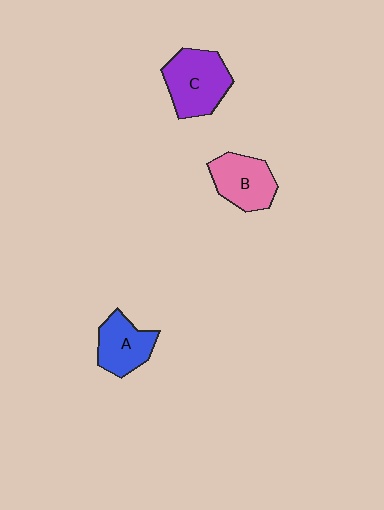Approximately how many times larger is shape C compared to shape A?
Approximately 1.4 times.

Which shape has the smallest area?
Shape A (blue).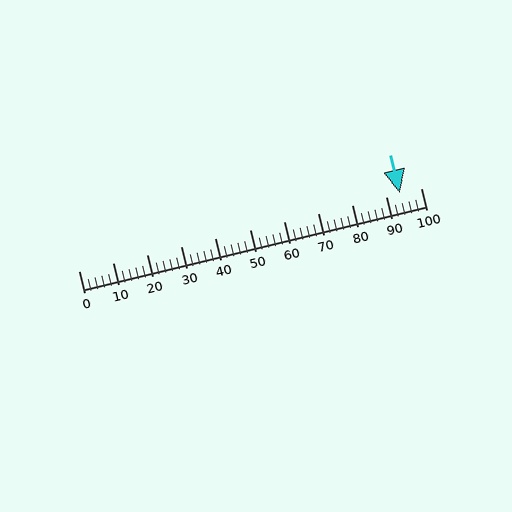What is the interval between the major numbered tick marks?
The major tick marks are spaced 10 units apart.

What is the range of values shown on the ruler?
The ruler shows values from 0 to 100.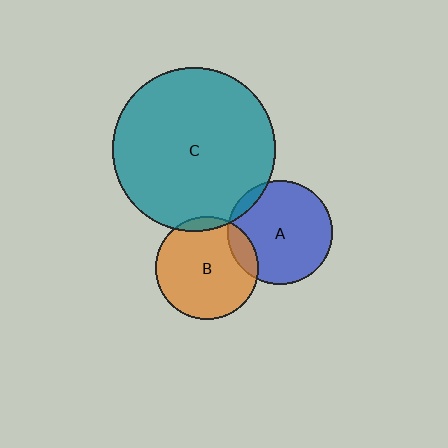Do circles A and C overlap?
Yes.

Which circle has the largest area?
Circle C (teal).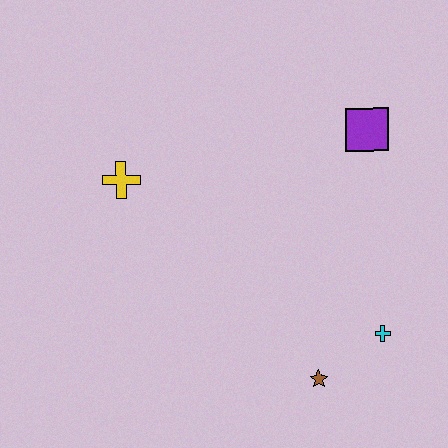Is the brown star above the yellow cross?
No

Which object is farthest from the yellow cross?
The cyan cross is farthest from the yellow cross.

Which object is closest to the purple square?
The cyan cross is closest to the purple square.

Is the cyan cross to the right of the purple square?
Yes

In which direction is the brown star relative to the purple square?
The brown star is below the purple square.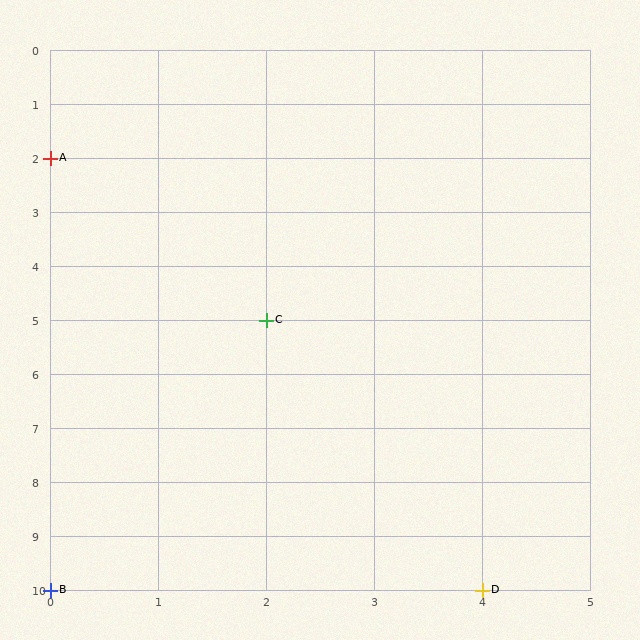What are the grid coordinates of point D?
Point D is at grid coordinates (4, 10).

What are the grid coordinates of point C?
Point C is at grid coordinates (2, 5).